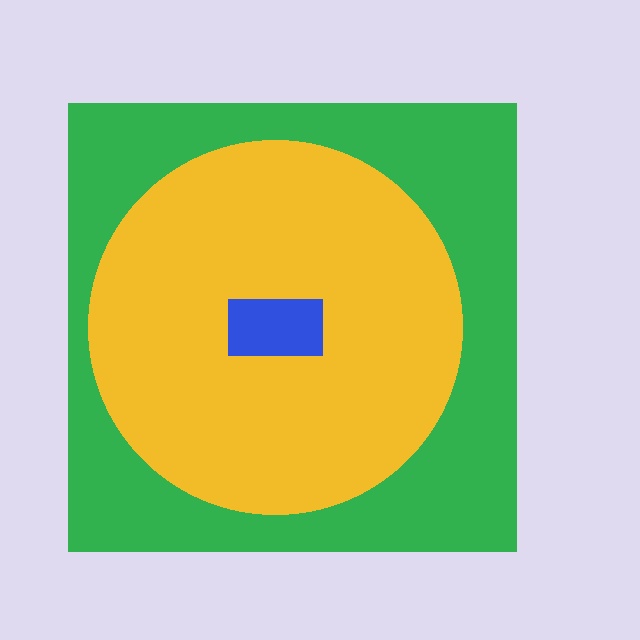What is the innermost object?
The blue rectangle.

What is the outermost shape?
The green square.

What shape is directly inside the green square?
The yellow circle.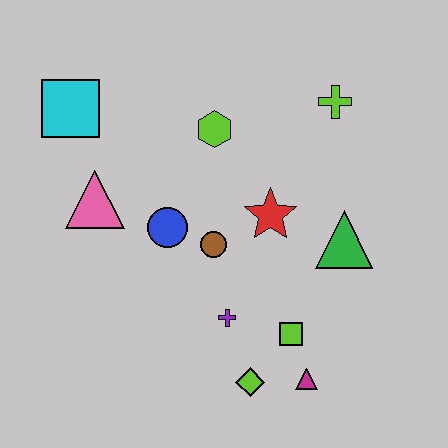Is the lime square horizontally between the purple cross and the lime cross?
Yes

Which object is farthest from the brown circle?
The cyan square is farthest from the brown circle.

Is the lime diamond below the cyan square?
Yes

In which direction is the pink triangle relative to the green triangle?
The pink triangle is to the left of the green triangle.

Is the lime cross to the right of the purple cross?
Yes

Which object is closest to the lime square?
The magenta triangle is closest to the lime square.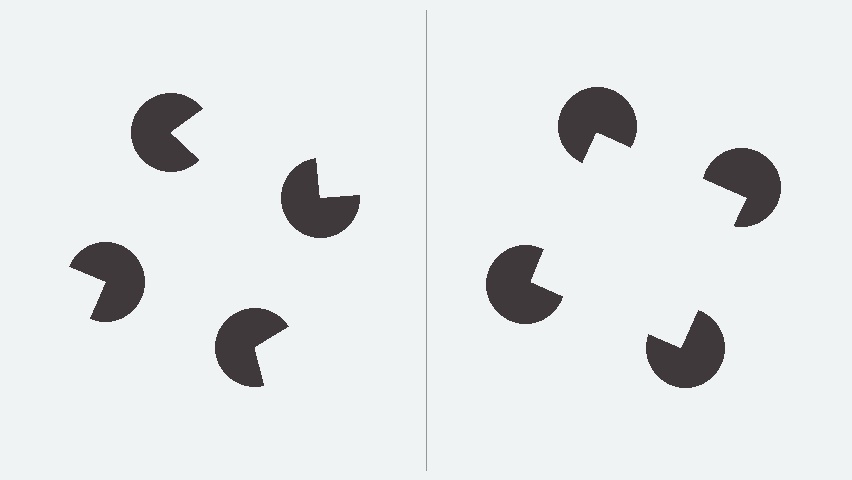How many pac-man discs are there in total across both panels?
8 — 4 on each side.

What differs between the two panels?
The pac-man discs are positioned identically on both sides; only the wedge orientations differ. On the right they align to a square; on the left they are misaligned.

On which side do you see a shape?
An illusory square appears on the right side. On the left side the wedge cuts are rotated, so no coherent shape forms.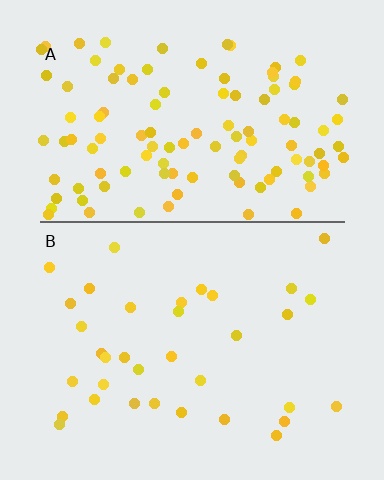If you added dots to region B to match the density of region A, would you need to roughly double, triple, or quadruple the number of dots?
Approximately triple.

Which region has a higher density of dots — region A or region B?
A (the top).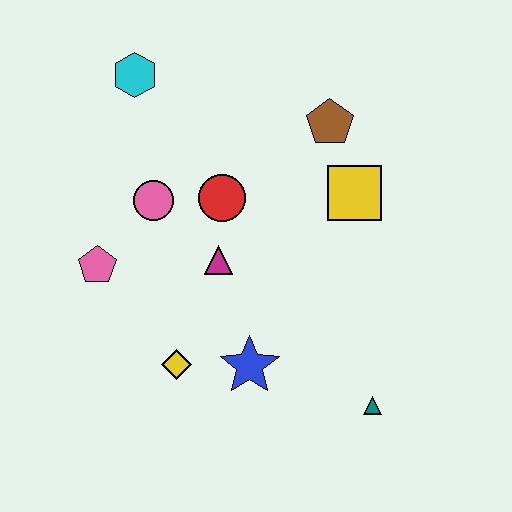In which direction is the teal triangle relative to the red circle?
The teal triangle is below the red circle.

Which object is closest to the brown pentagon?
The yellow square is closest to the brown pentagon.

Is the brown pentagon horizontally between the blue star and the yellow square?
Yes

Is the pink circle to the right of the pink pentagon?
Yes